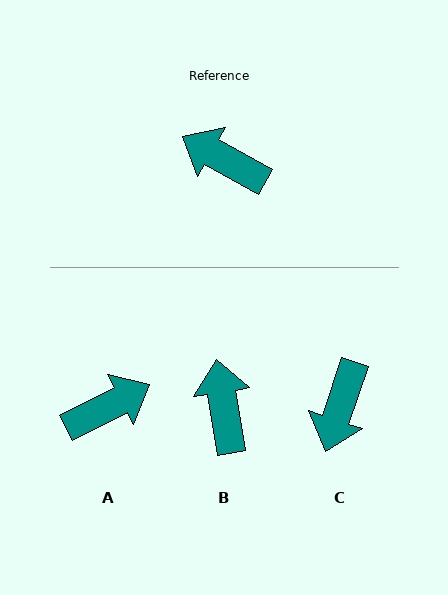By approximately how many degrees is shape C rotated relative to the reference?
Approximately 100 degrees counter-clockwise.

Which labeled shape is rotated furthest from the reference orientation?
A, about 124 degrees away.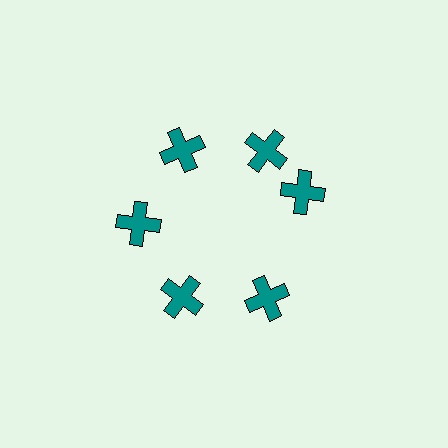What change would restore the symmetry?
The symmetry would be restored by rotating it back into even spacing with its neighbors so that all 6 crosses sit at equal angles and equal distance from the center.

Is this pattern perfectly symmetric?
No. The 6 teal crosses are arranged in a ring, but one element near the 3 o'clock position is rotated out of alignment along the ring, breaking the 6-fold rotational symmetry.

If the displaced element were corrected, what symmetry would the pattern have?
It would have 6-fold rotational symmetry — the pattern would map onto itself every 60 degrees.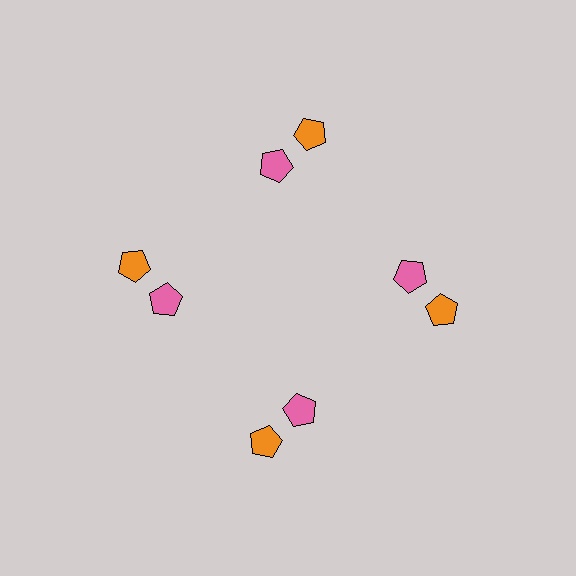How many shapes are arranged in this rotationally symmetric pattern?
There are 8 shapes, arranged in 4 groups of 2.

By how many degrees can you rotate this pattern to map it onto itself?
The pattern maps onto itself every 90 degrees of rotation.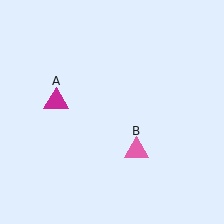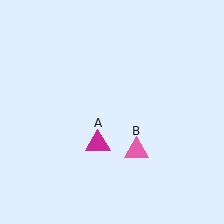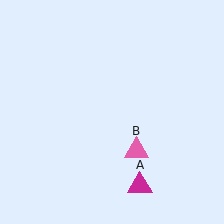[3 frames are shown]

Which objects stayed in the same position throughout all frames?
Pink triangle (object B) remained stationary.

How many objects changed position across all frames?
1 object changed position: magenta triangle (object A).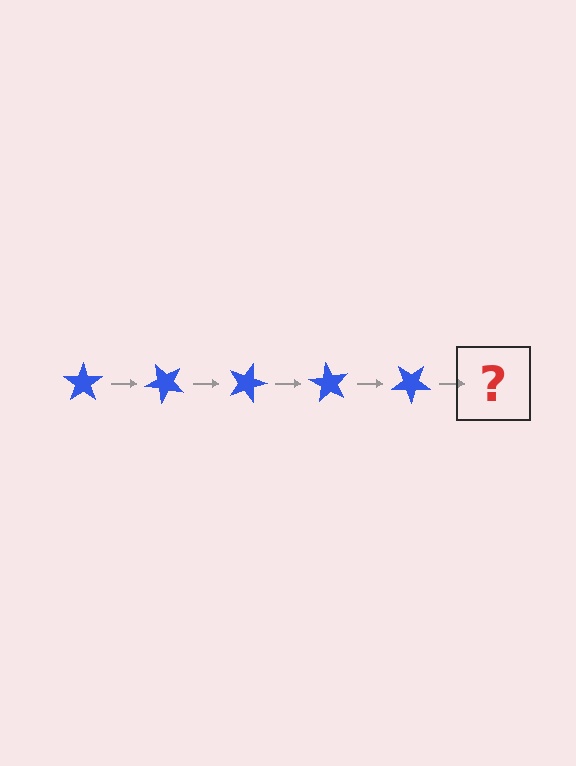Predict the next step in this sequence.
The next step is a blue star rotated 225 degrees.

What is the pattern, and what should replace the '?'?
The pattern is that the star rotates 45 degrees each step. The '?' should be a blue star rotated 225 degrees.